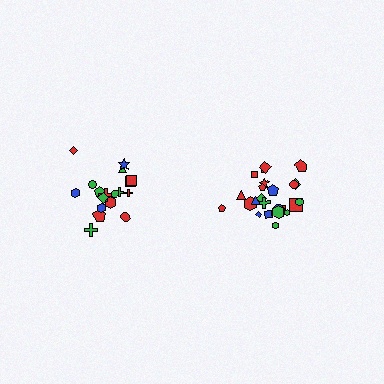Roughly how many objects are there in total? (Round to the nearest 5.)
Roughly 45 objects in total.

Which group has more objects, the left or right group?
The right group.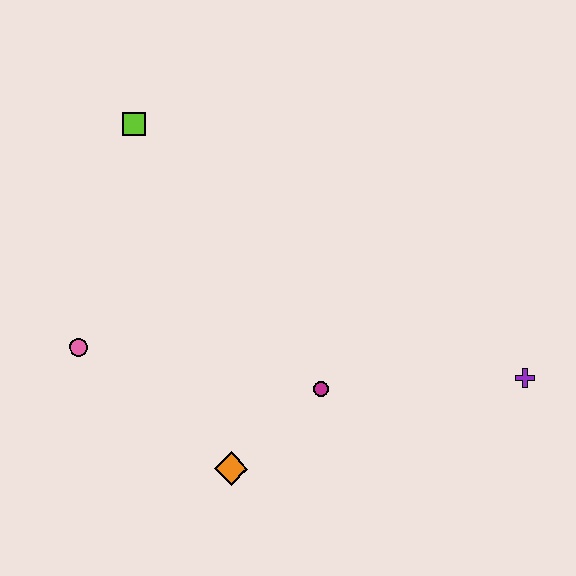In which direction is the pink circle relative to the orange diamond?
The pink circle is to the left of the orange diamond.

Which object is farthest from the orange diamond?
The lime square is farthest from the orange diamond.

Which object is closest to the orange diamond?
The magenta circle is closest to the orange diamond.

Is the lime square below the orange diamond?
No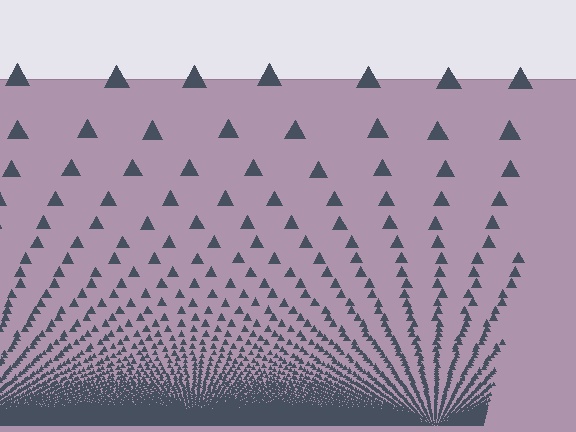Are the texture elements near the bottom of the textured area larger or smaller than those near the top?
Smaller. The gradient is inverted — elements near the bottom are smaller and denser.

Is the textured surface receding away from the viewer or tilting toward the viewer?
The surface appears to tilt toward the viewer. Texture elements get larger and sparser toward the top.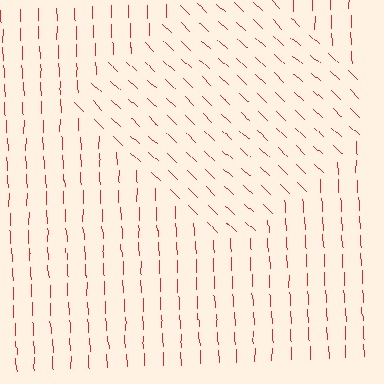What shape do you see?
I see a diamond.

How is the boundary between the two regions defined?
The boundary is defined purely by a change in line orientation (approximately 45 degrees difference). All lines are the same color and thickness.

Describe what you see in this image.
The image is filled with small red line segments. A diamond region in the image has lines oriented differently from the surrounding lines, creating a visible texture boundary.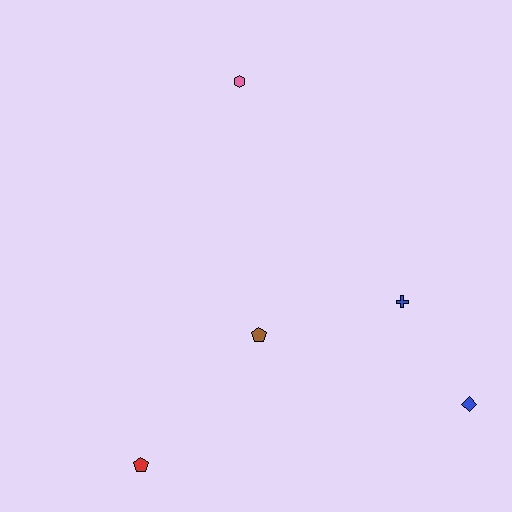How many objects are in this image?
There are 5 objects.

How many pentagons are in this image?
There are 2 pentagons.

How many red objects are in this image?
There is 1 red object.